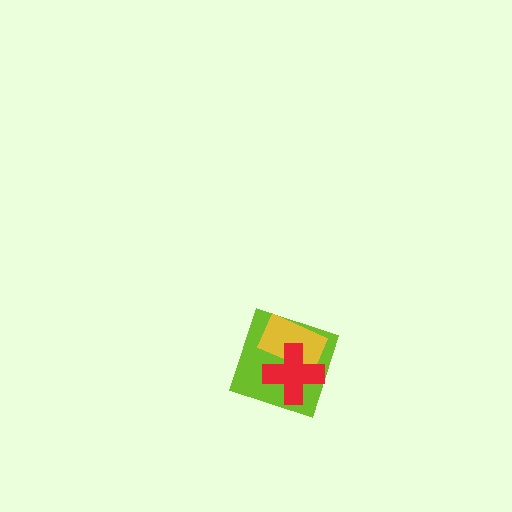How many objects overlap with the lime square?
2 objects overlap with the lime square.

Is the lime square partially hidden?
Yes, it is partially covered by another shape.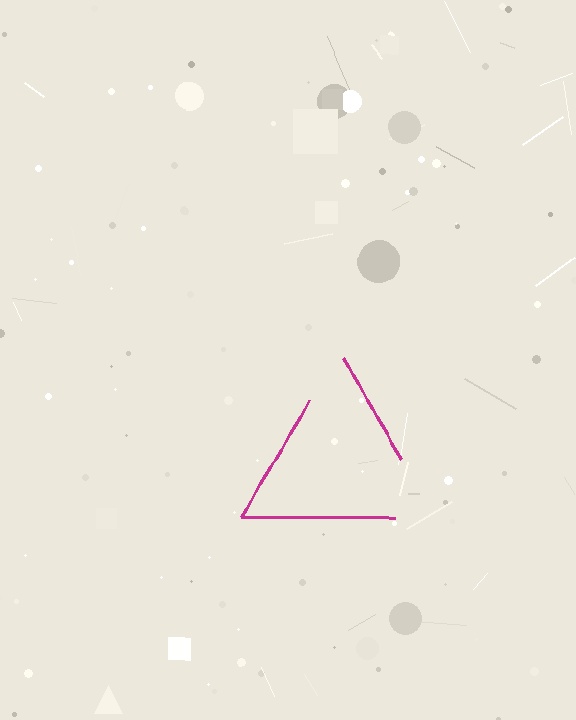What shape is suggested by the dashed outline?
The dashed outline suggests a triangle.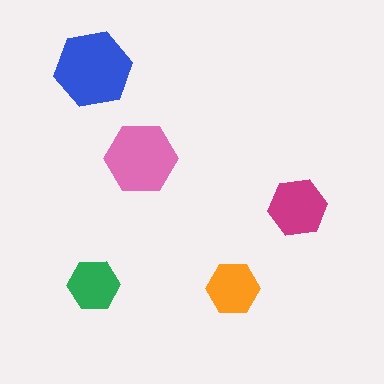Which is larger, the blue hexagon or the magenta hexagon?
The blue one.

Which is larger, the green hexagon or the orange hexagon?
The orange one.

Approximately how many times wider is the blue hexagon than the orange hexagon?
About 1.5 times wider.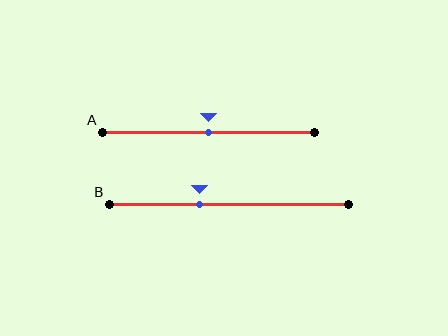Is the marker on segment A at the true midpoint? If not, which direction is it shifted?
Yes, the marker on segment A is at the true midpoint.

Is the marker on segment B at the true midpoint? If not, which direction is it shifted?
No, the marker on segment B is shifted to the left by about 12% of the segment length.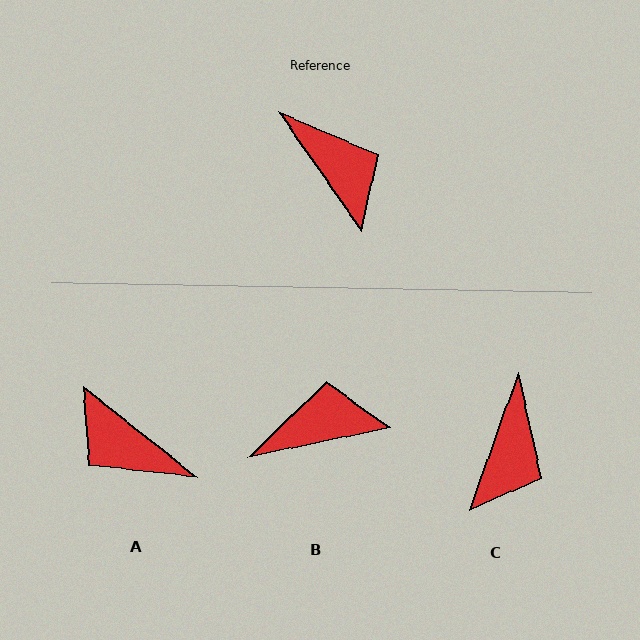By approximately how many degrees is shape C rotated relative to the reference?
Approximately 54 degrees clockwise.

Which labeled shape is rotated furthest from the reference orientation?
A, about 163 degrees away.